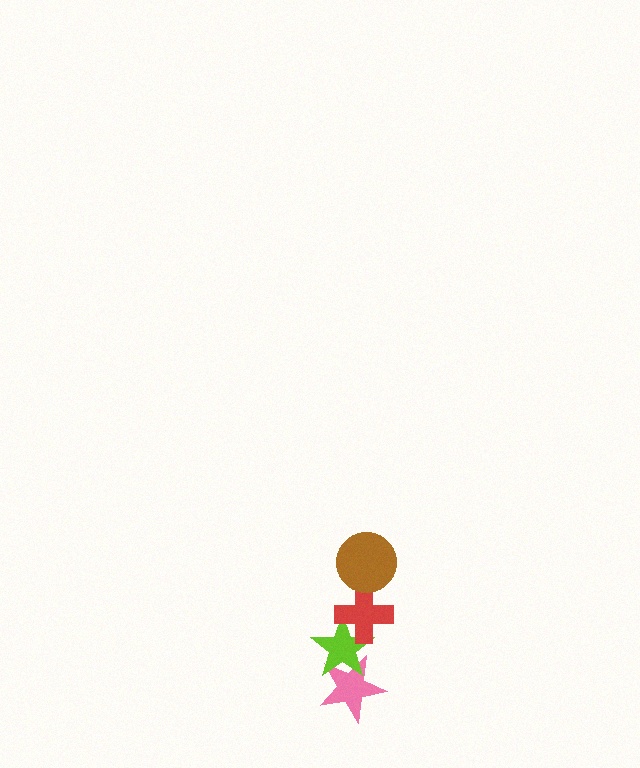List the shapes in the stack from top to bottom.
From top to bottom: the brown circle, the red cross, the lime star, the pink star.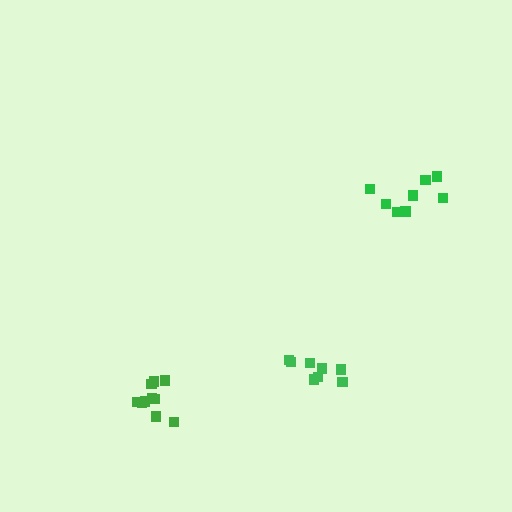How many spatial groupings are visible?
There are 3 spatial groupings.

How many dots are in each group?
Group 1: 10 dots, Group 2: 8 dots, Group 3: 8 dots (26 total).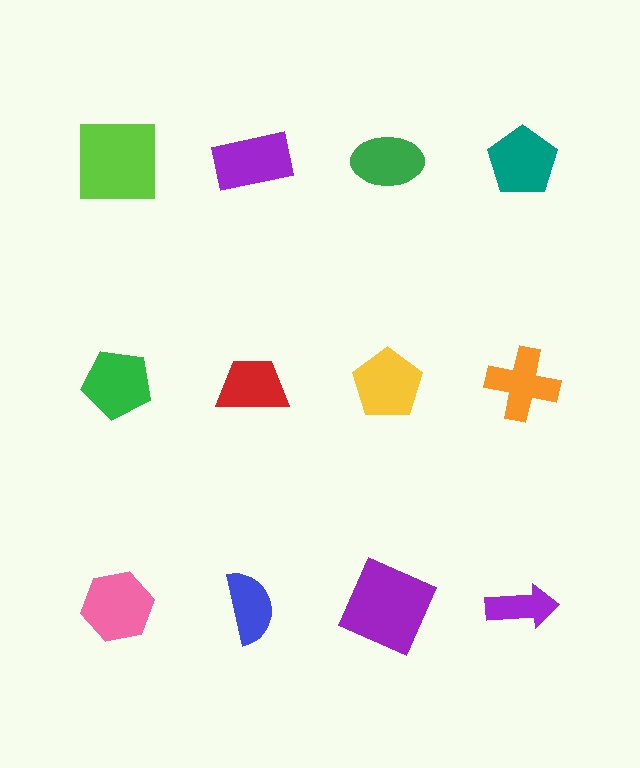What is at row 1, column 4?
A teal pentagon.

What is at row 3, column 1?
A pink hexagon.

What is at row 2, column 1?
A green pentagon.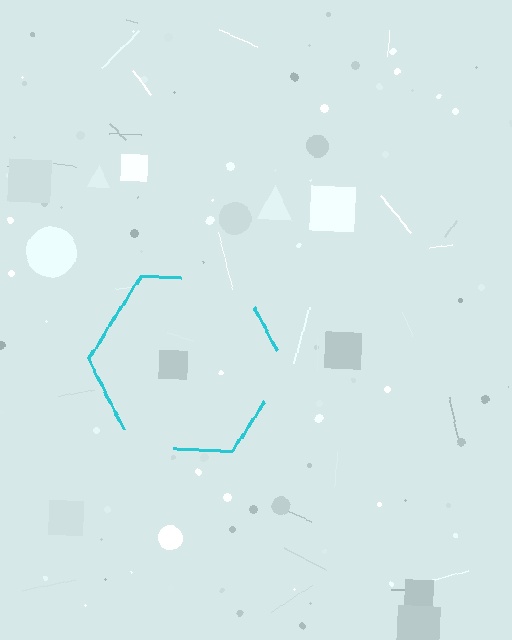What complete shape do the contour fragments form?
The contour fragments form a hexagon.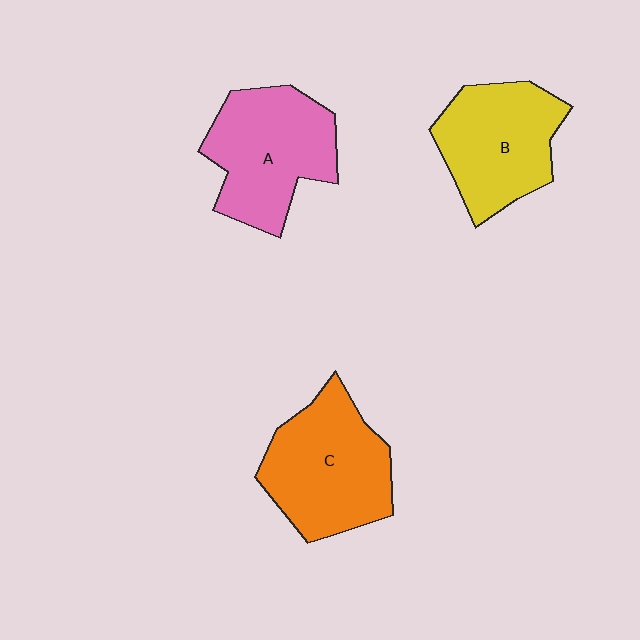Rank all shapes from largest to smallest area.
From largest to smallest: C (orange), A (pink), B (yellow).